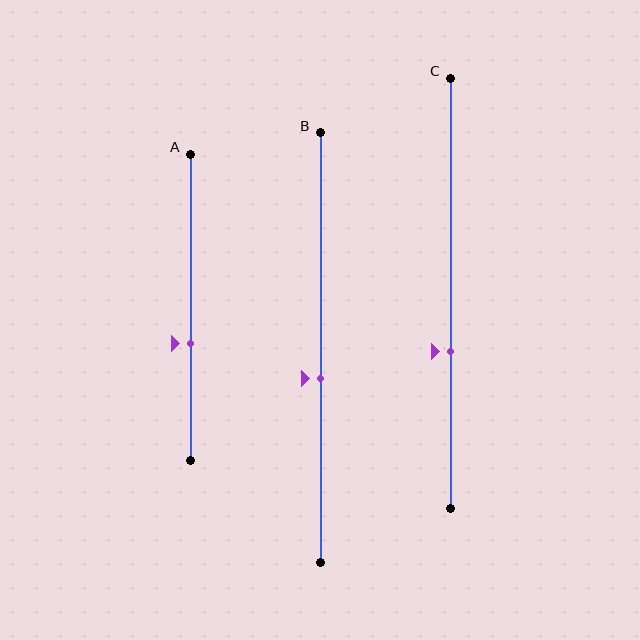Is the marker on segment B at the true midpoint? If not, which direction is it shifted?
No, the marker on segment B is shifted downward by about 7% of the segment length.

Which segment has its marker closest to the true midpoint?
Segment B has its marker closest to the true midpoint.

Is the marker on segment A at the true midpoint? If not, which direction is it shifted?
No, the marker on segment A is shifted downward by about 12% of the segment length.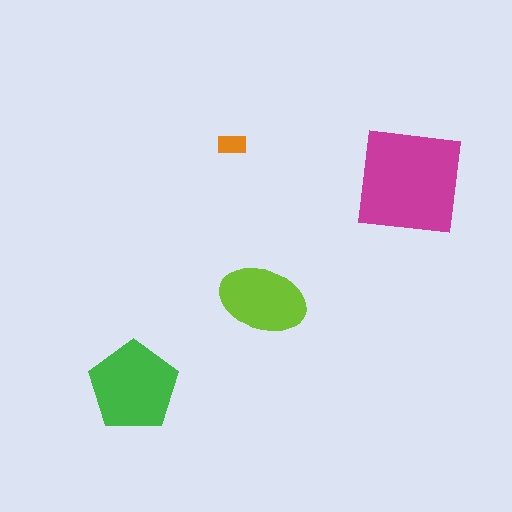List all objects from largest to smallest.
The magenta square, the green pentagon, the lime ellipse, the orange rectangle.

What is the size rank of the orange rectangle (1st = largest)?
4th.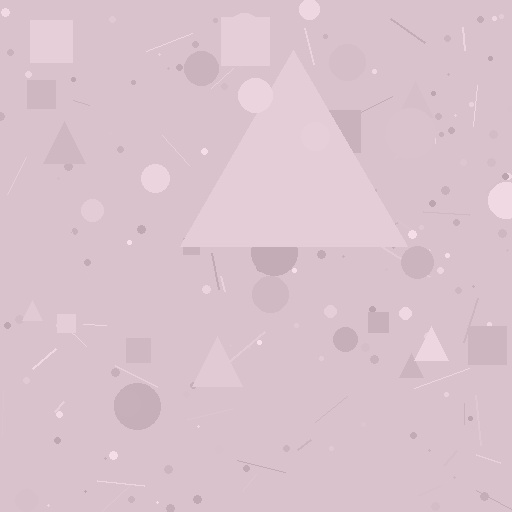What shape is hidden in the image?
A triangle is hidden in the image.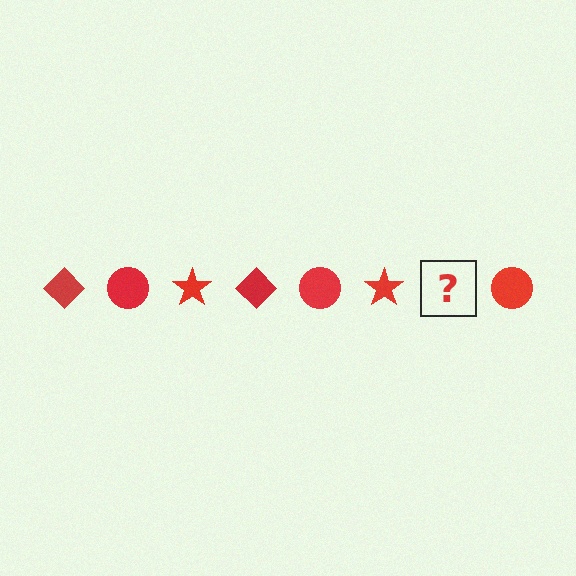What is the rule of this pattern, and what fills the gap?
The rule is that the pattern cycles through diamond, circle, star shapes in red. The gap should be filled with a red diamond.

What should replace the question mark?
The question mark should be replaced with a red diamond.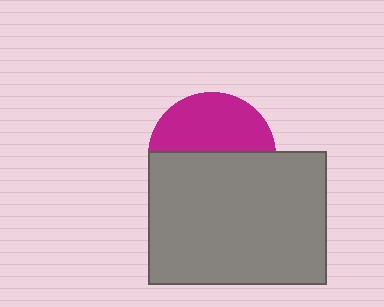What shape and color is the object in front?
The object in front is a gray rectangle.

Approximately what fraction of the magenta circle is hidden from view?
Roughly 54% of the magenta circle is hidden behind the gray rectangle.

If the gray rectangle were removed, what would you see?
You would see the complete magenta circle.